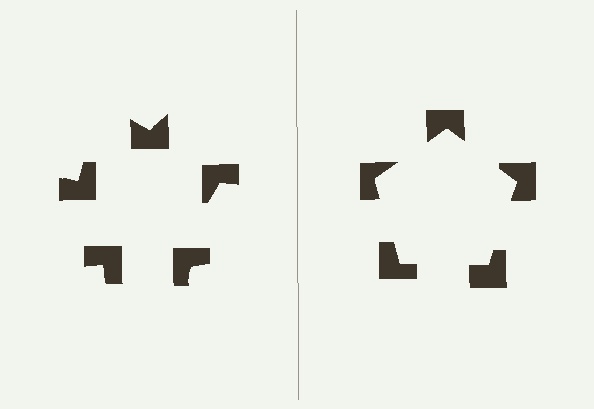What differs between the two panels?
The notched squares are positioned identically on both sides; only the wedge orientations differ. On the right they align to a pentagon; on the left they are misaligned.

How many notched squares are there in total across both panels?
10 — 5 on each side.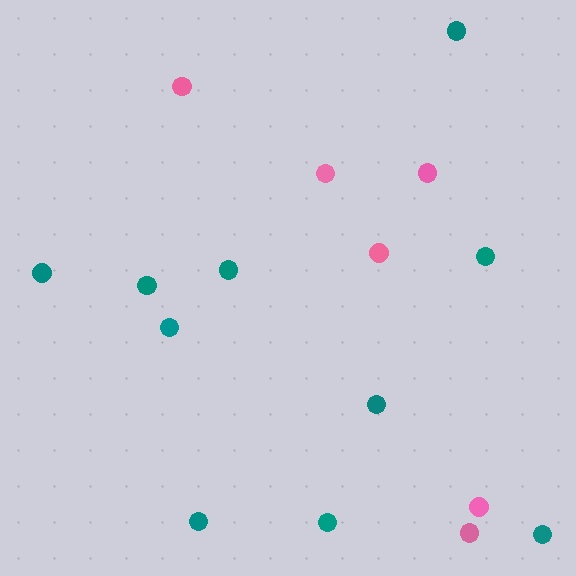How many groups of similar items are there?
There are 2 groups: one group of teal circles (10) and one group of pink circles (6).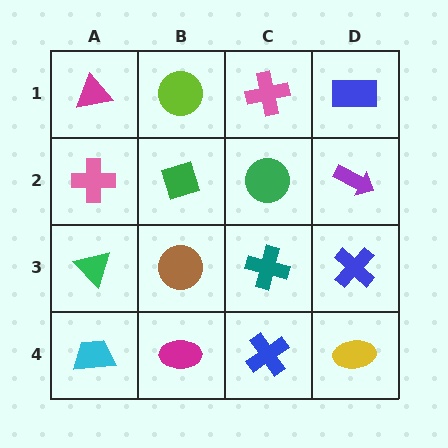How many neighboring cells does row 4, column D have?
2.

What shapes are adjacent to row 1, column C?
A green circle (row 2, column C), a lime circle (row 1, column B), a blue rectangle (row 1, column D).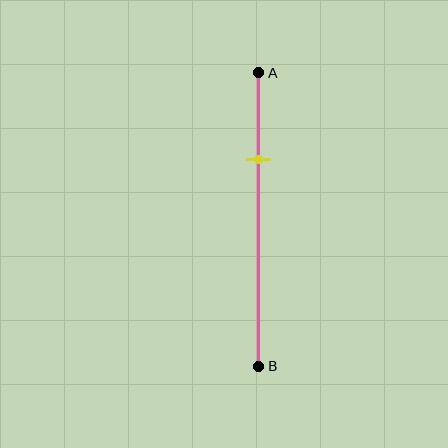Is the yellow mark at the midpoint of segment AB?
No, the mark is at about 30% from A, not at the 50% midpoint.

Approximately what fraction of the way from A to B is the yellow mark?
The yellow mark is approximately 30% of the way from A to B.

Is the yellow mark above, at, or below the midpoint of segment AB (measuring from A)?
The yellow mark is above the midpoint of segment AB.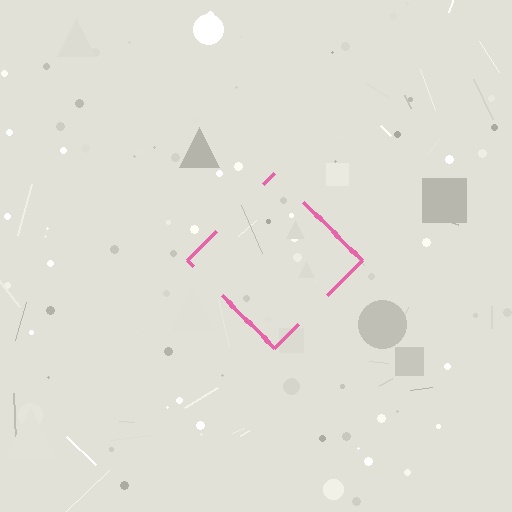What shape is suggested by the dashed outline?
The dashed outline suggests a diamond.